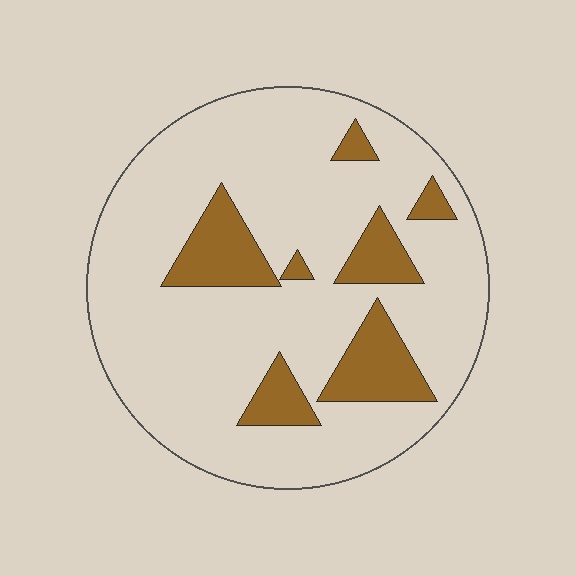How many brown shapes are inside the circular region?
7.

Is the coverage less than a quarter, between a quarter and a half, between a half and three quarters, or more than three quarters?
Less than a quarter.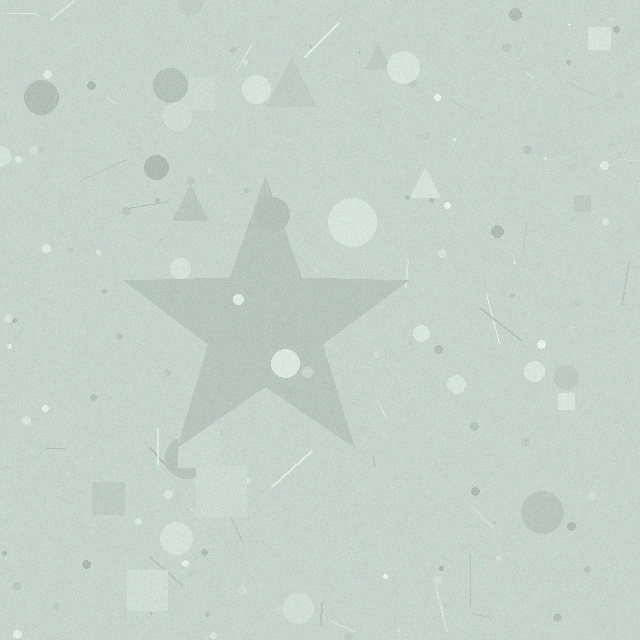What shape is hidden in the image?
A star is hidden in the image.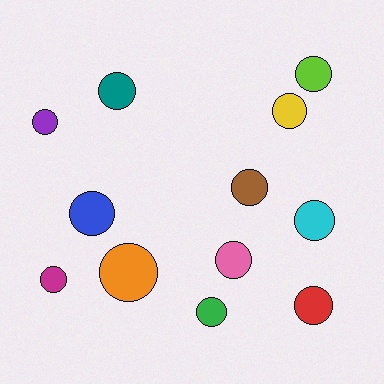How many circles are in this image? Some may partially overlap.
There are 12 circles.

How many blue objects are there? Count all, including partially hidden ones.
There is 1 blue object.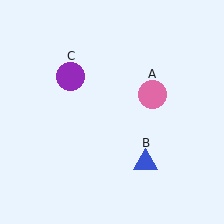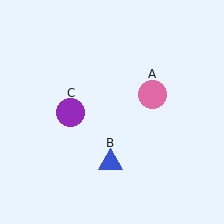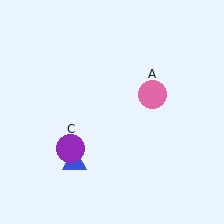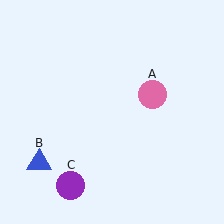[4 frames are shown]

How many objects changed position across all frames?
2 objects changed position: blue triangle (object B), purple circle (object C).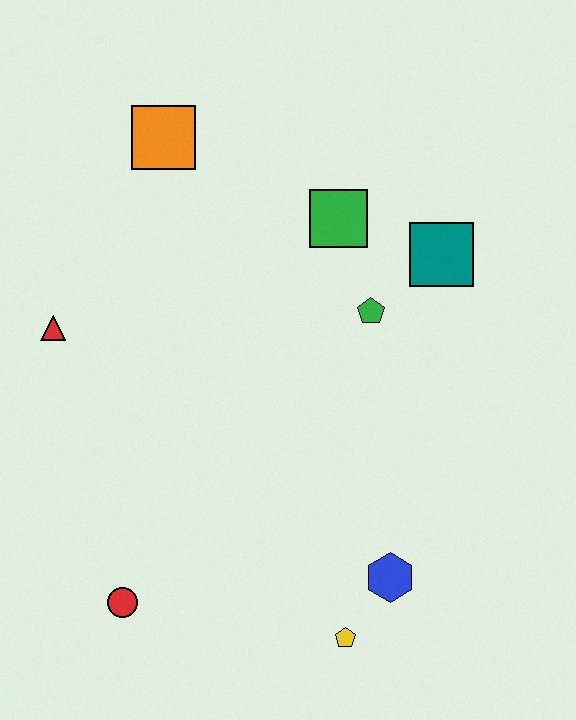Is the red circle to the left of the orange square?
Yes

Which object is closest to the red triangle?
The orange square is closest to the red triangle.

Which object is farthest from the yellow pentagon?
The orange square is farthest from the yellow pentagon.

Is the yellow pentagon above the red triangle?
No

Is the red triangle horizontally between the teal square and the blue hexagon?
No